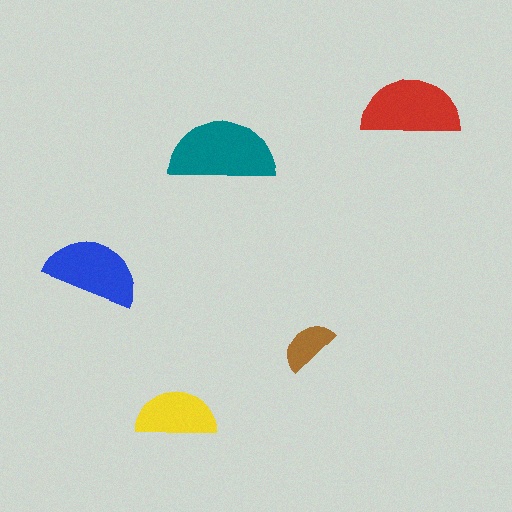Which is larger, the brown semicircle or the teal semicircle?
The teal one.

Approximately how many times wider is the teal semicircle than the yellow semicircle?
About 1.5 times wider.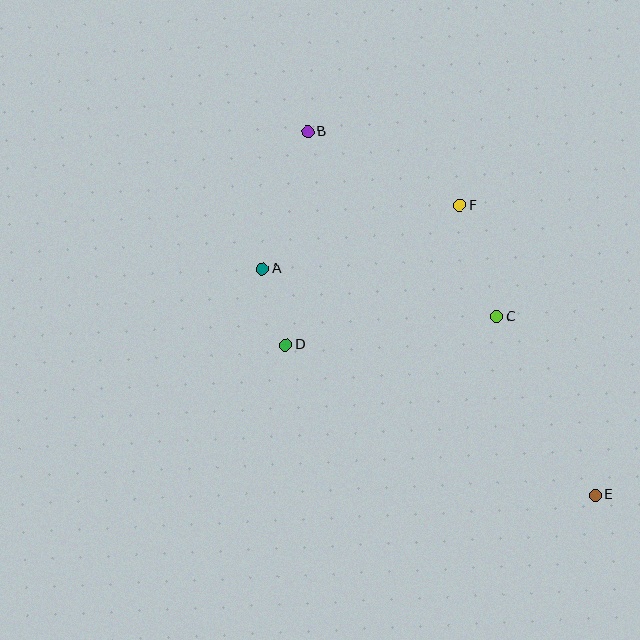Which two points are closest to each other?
Points A and D are closest to each other.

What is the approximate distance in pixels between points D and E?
The distance between D and E is approximately 344 pixels.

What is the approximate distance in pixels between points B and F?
The distance between B and F is approximately 169 pixels.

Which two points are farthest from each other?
Points B and E are farthest from each other.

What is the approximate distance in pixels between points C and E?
The distance between C and E is approximately 204 pixels.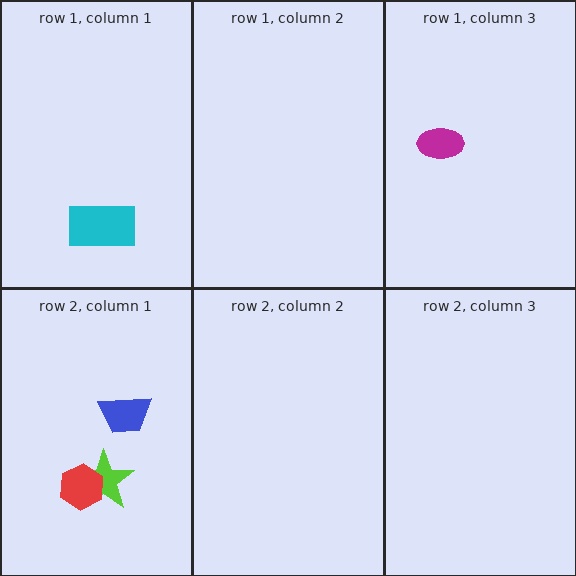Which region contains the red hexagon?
The row 2, column 1 region.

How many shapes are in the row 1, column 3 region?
1.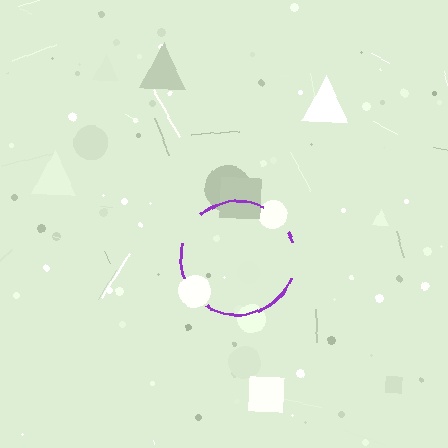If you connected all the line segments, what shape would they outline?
They would outline a circle.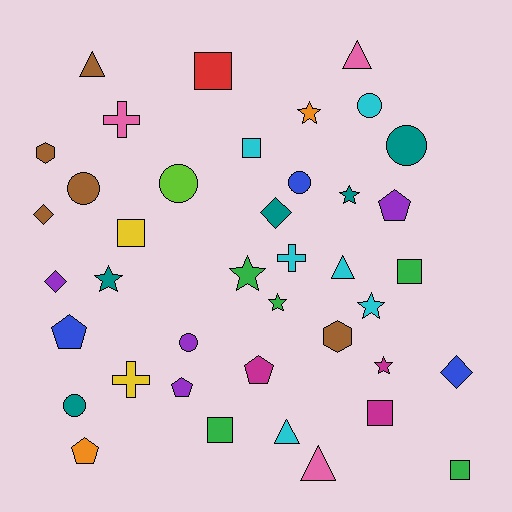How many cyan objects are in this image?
There are 6 cyan objects.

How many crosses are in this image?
There are 3 crosses.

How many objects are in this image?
There are 40 objects.